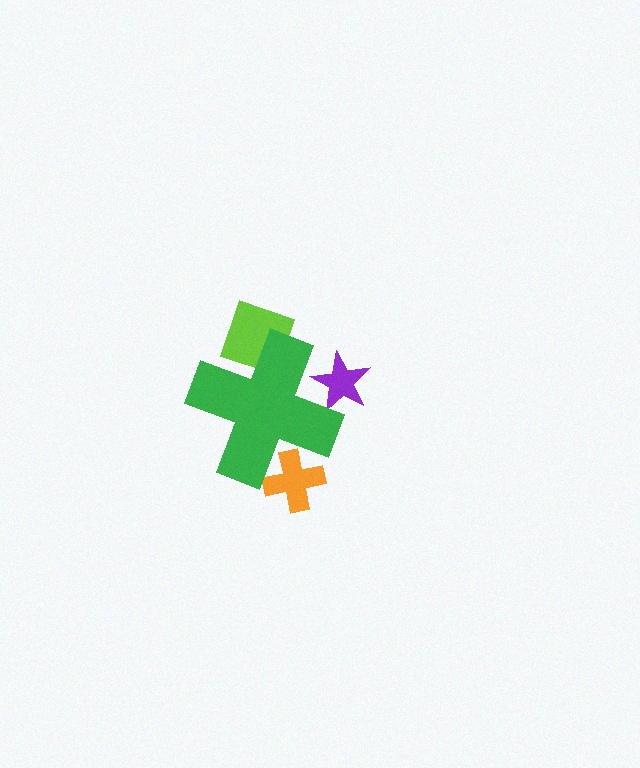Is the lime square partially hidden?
Yes, the lime square is partially hidden behind the green cross.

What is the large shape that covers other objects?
A green cross.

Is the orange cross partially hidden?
Yes, the orange cross is partially hidden behind the green cross.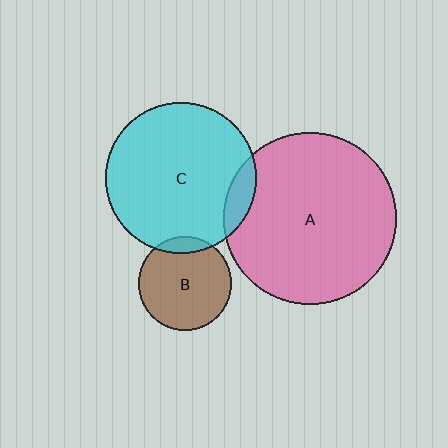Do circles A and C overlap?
Yes.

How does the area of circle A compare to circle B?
Approximately 3.4 times.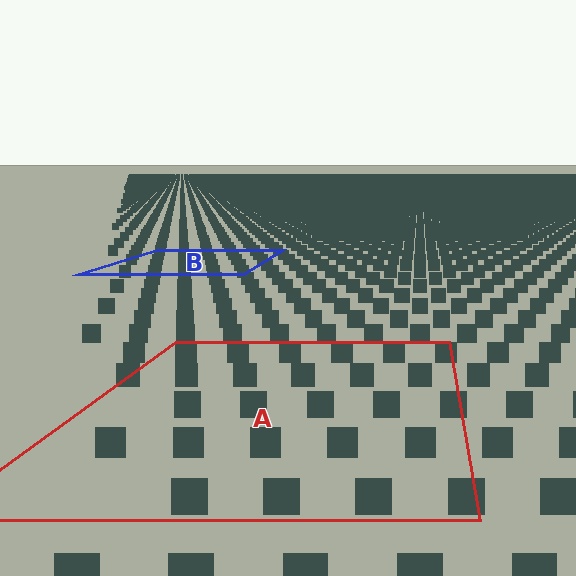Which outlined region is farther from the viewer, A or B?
Region B is farther from the viewer — the texture elements inside it appear smaller and more densely packed.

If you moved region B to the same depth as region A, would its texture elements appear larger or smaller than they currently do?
They would appear larger. At a closer depth, the same texture elements are projected at a bigger on-screen size.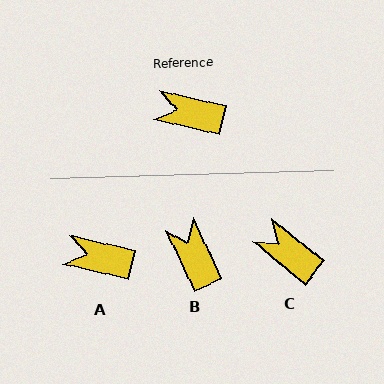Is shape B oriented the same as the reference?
No, it is off by about 52 degrees.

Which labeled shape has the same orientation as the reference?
A.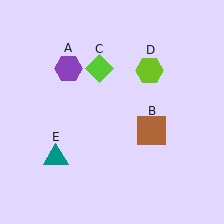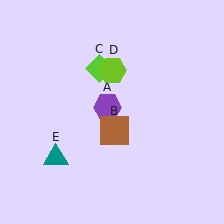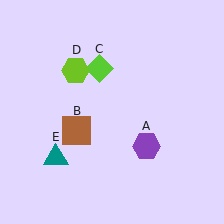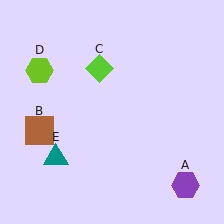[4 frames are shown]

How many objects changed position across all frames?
3 objects changed position: purple hexagon (object A), brown square (object B), lime hexagon (object D).